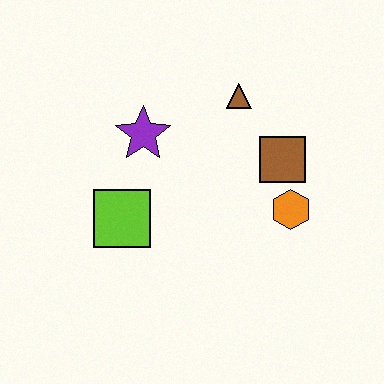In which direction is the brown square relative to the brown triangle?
The brown square is below the brown triangle.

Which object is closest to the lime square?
The purple star is closest to the lime square.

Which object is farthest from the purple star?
The orange hexagon is farthest from the purple star.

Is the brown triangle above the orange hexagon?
Yes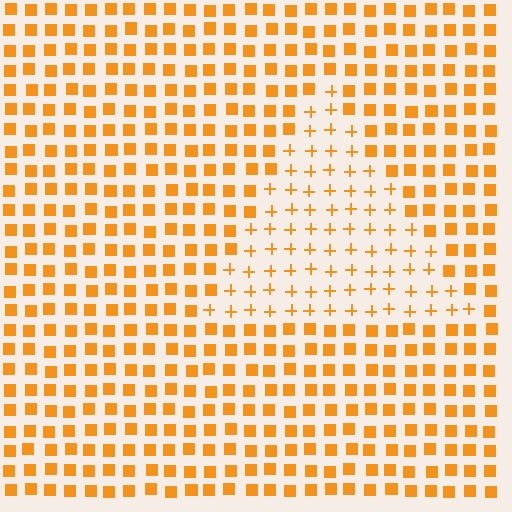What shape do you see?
I see a triangle.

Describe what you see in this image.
The image is filled with small orange elements arranged in a uniform grid. A triangle-shaped region contains plus signs, while the surrounding area contains squares. The boundary is defined purely by the change in element shape.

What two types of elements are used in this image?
The image uses plus signs inside the triangle region and squares outside it.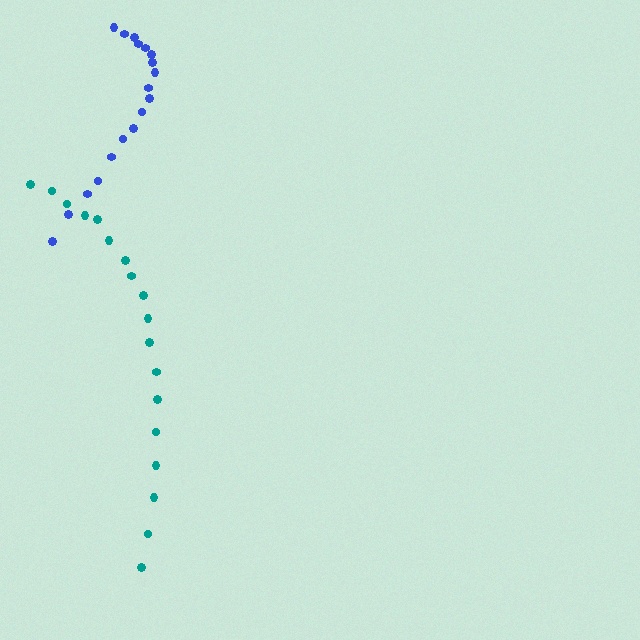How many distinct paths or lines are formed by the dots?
There are 2 distinct paths.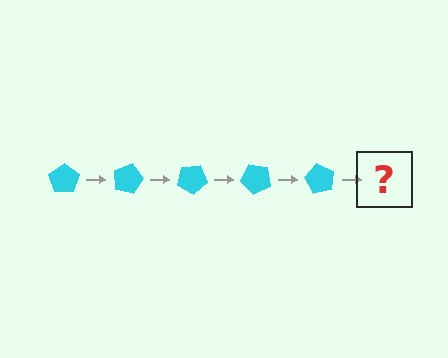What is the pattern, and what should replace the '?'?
The pattern is that the pentagon rotates 15 degrees each step. The '?' should be a cyan pentagon rotated 75 degrees.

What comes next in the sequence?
The next element should be a cyan pentagon rotated 75 degrees.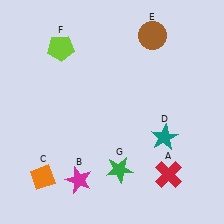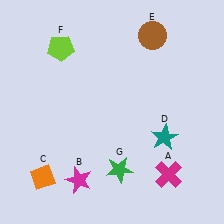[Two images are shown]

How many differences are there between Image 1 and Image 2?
There is 1 difference between the two images.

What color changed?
The cross (A) changed from red in Image 1 to magenta in Image 2.